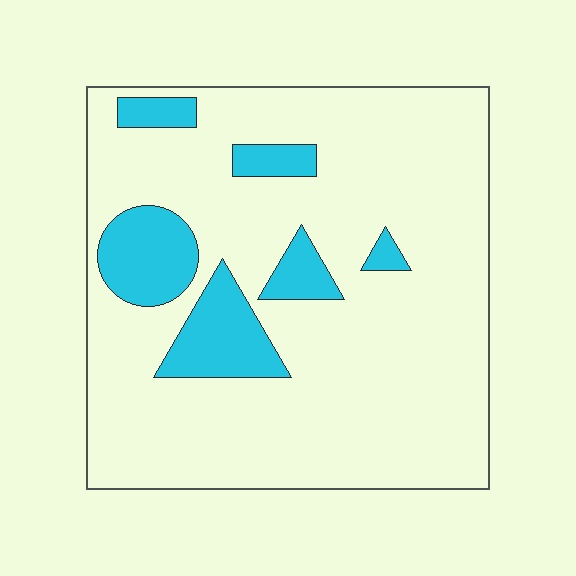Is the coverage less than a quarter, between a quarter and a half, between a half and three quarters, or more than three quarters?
Less than a quarter.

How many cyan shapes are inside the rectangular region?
6.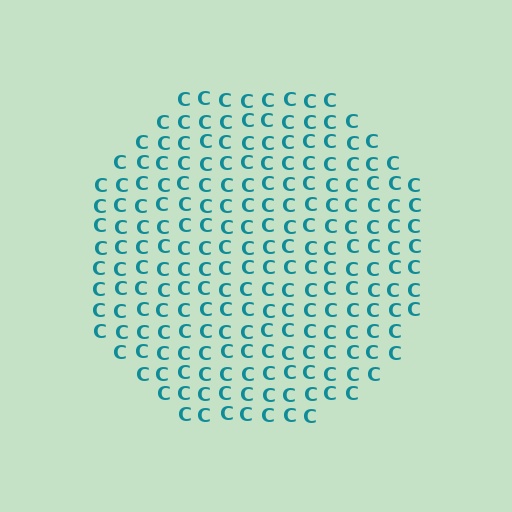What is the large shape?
The large shape is a circle.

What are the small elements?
The small elements are letter C's.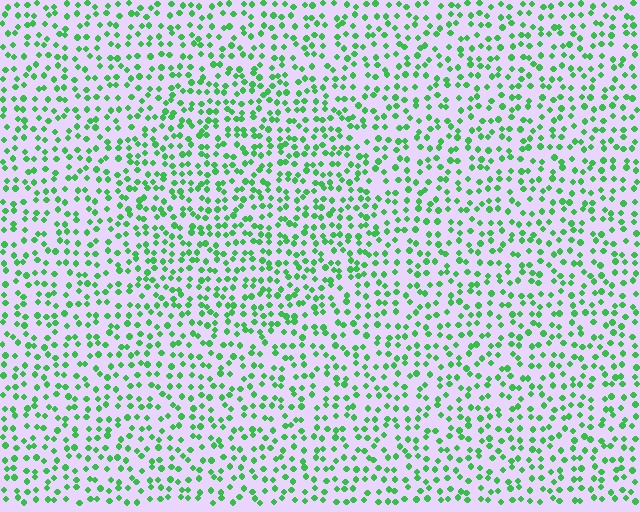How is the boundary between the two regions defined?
The boundary is defined by a change in element density (approximately 1.4x ratio). All elements are the same color, size, and shape.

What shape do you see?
I see a circle.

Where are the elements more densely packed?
The elements are more densely packed inside the circle boundary.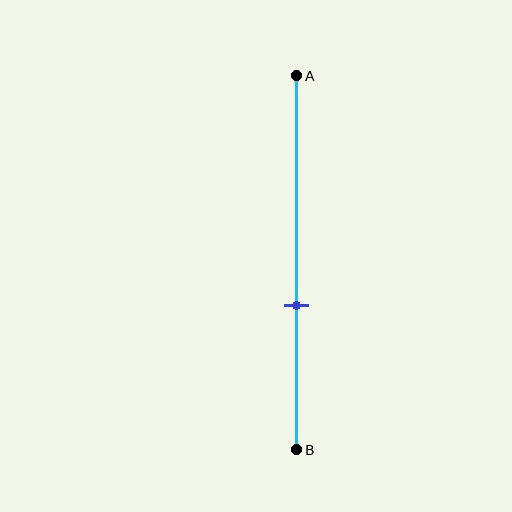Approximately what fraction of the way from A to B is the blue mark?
The blue mark is approximately 60% of the way from A to B.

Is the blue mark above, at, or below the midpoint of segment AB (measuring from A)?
The blue mark is below the midpoint of segment AB.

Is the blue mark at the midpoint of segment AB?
No, the mark is at about 60% from A, not at the 50% midpoint.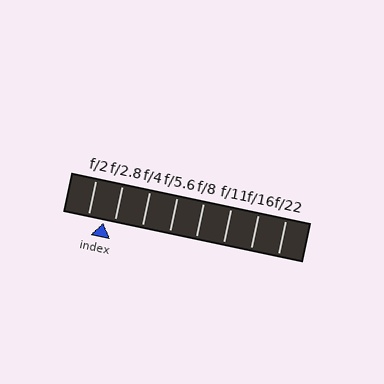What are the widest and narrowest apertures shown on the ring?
The widest aperture shown is f/2 and the narrowest is f/22.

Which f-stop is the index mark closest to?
The index mark is closest to f/2.8.